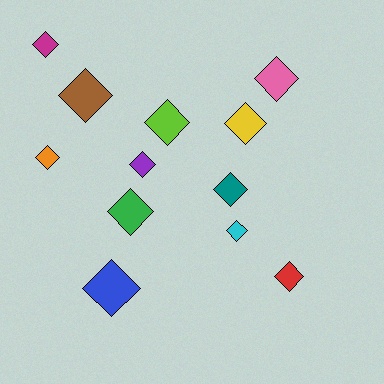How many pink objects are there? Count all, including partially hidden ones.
There is 1 pink object.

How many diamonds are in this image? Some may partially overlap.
There are 12 diamonds.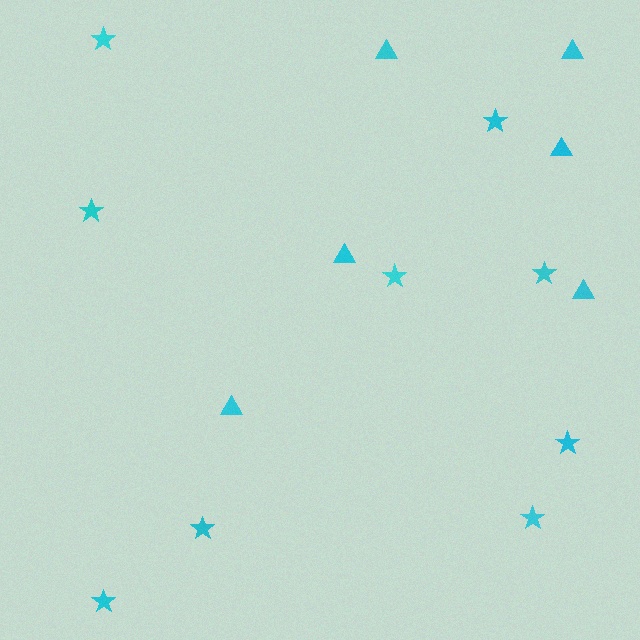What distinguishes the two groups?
There are 2 groups: one group of triangles (6) and one group of stars (9).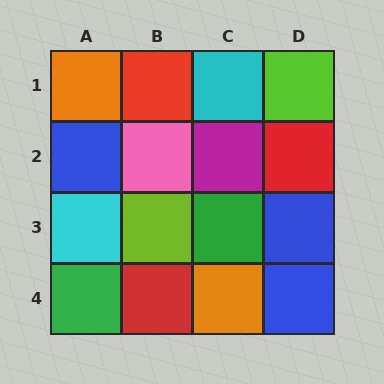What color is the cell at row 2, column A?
Blue.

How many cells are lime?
2 cells are lime.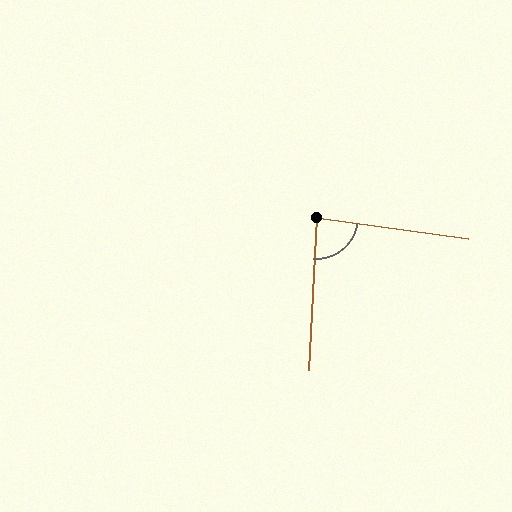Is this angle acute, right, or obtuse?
It is approximately a right angle.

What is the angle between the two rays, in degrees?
Approximately 85 degrees.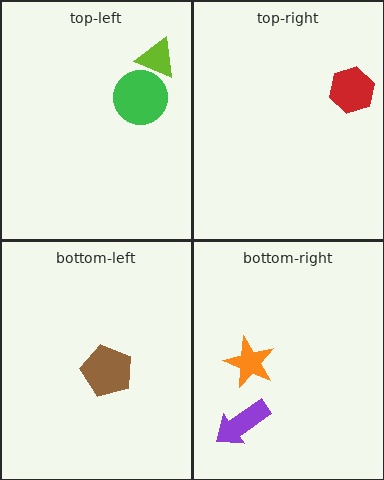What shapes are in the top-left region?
The green circle, the lime triangle.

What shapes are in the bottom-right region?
The purple arrow, the orange star.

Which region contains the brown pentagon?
The bottom-left region.